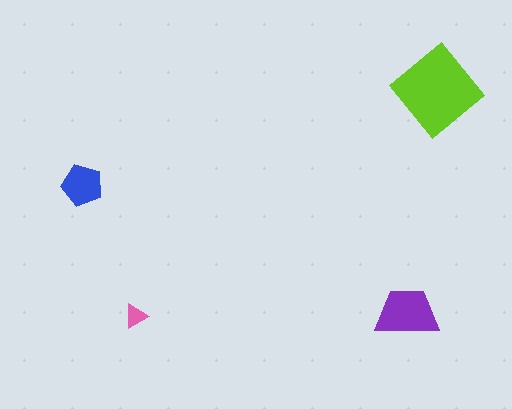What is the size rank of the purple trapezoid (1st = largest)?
2nd.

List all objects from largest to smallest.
The lime diamond, the purple trapezoid, the blue pentagon, the pink triangle.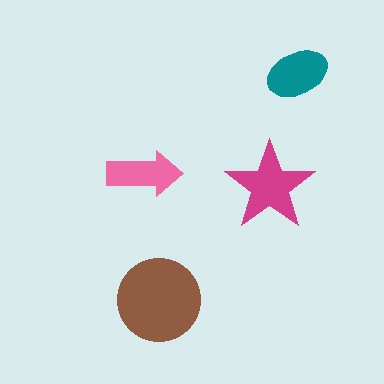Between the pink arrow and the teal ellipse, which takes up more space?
The teal ellipse.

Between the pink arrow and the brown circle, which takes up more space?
The brown circle.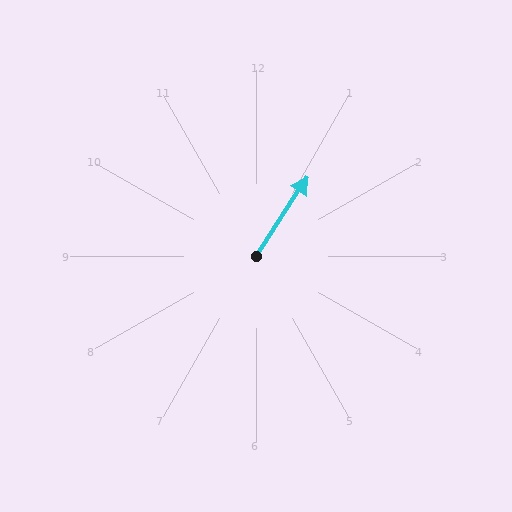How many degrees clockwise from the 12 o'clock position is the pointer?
Approximately 33 degrees.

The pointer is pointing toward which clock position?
Roughly 1 o'clock.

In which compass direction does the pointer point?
Northeast.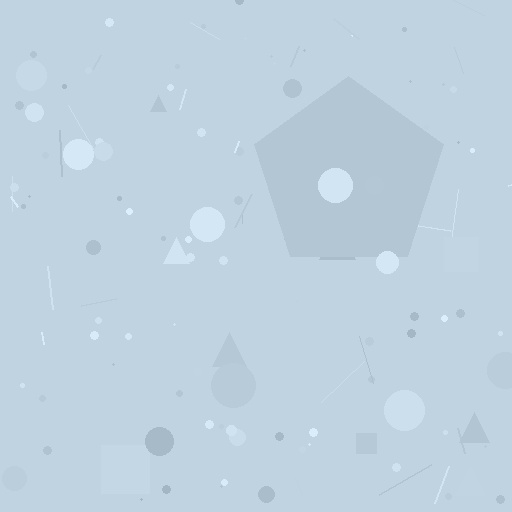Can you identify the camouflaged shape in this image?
The camouflaged shape is a pentagon.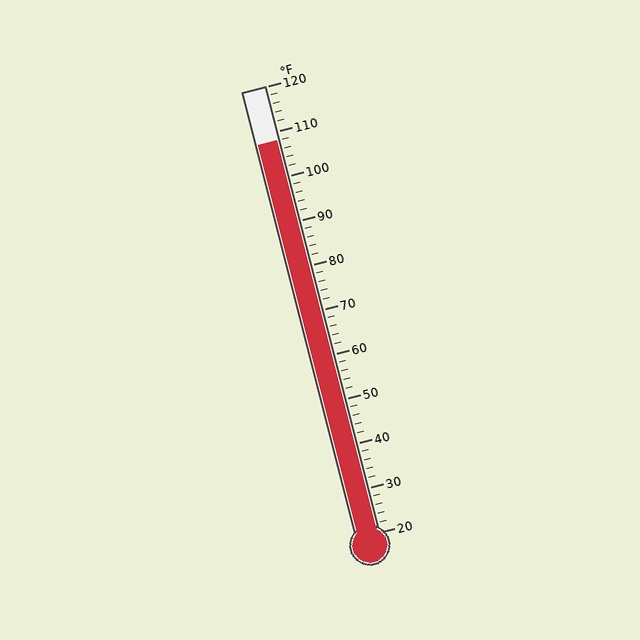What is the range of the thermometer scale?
The thermometer scale ranges from 20°F to 120°F.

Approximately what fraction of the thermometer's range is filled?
The thermometer is filled to approximately 90% of its range.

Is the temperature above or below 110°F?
The temperature is below 110°F.